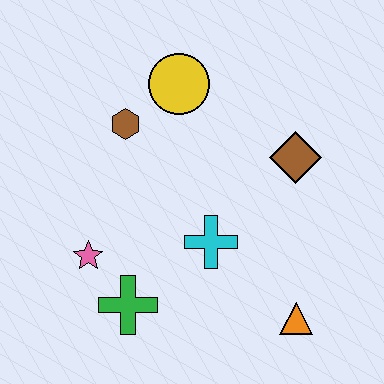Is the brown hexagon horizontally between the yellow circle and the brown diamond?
No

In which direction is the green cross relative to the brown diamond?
The green cross is to the left of the brown diamond.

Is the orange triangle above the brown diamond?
No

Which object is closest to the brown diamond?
The cyan cross is closest to the brown diamond.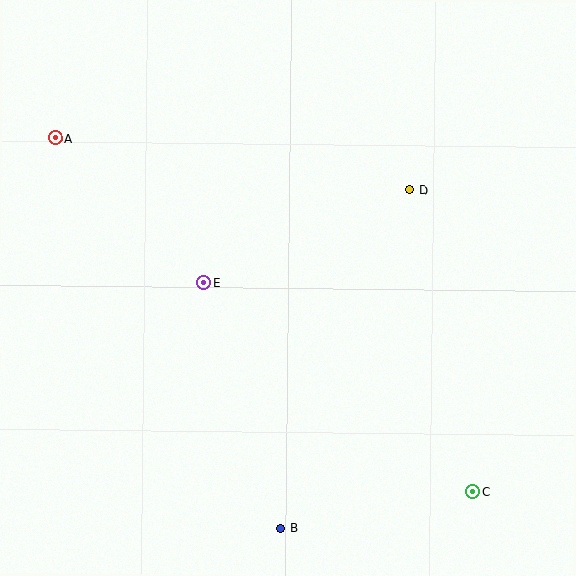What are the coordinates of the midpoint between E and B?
The midpoint between E and B is at (242, 405).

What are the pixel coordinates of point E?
Point E is at (204, 283).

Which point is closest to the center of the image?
Point E at (204, 283) is closest to the center.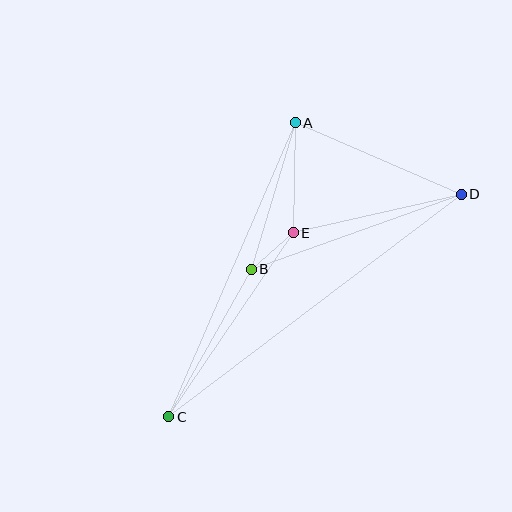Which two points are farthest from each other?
Points C and D are farthest from each other.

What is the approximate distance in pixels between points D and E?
The distance between D and E is approximately 172 pixels.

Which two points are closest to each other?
Points B and E are closest to each other.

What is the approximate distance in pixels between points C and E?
The distance between C and E is approximately 222 pixels.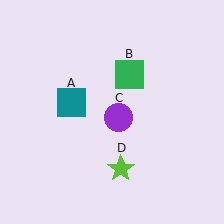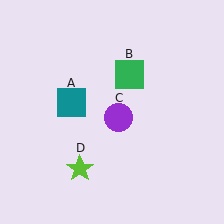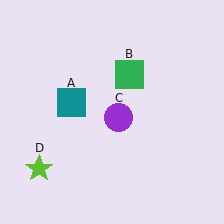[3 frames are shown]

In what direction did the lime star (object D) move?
The lime star (object D) moved left.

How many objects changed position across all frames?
1 object changed position: lime star (object D).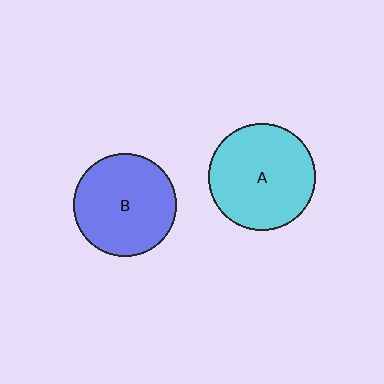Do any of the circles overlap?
No, none of the circles overlap.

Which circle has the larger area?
Circle A (cyan).